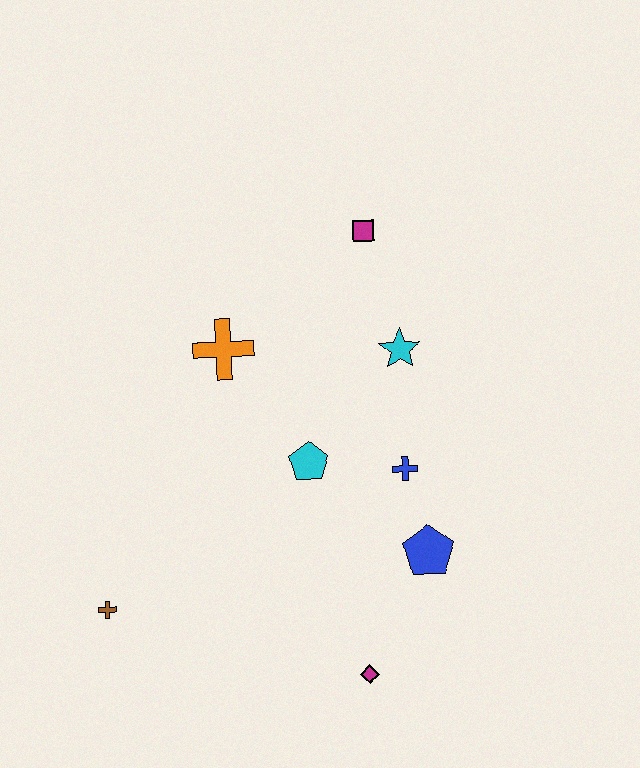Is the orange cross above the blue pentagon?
Yes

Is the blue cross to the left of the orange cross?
No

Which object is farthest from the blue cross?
The brown cross is farthest from the blue cross.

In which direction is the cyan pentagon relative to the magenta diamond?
The cyan pentagon is above the magenta diamond.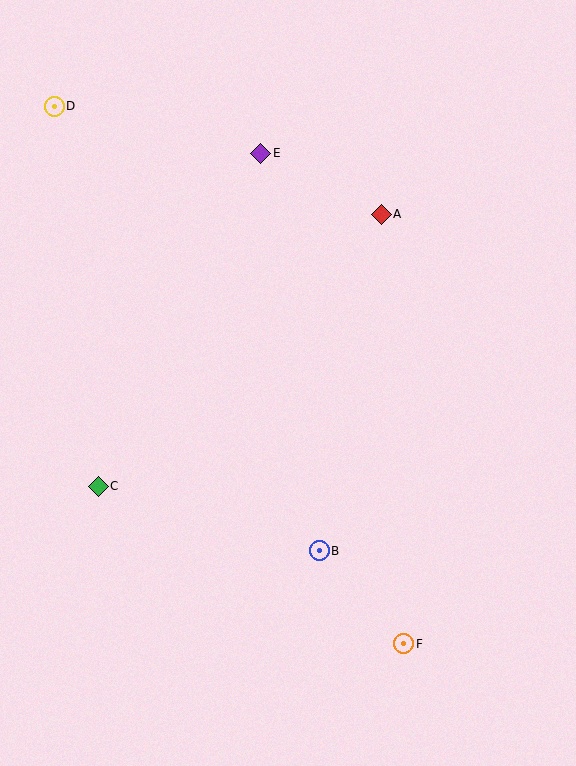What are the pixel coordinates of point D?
Point D is at (54, 106).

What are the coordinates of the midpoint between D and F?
The midpoint between D and F is at (229, 375).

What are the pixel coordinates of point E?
Point E is at (261, 153).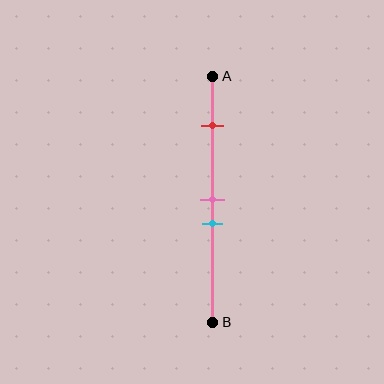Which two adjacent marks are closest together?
The pink and cyan marks are the closest adjacent pair.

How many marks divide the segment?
There are 3 marks dividing the segment.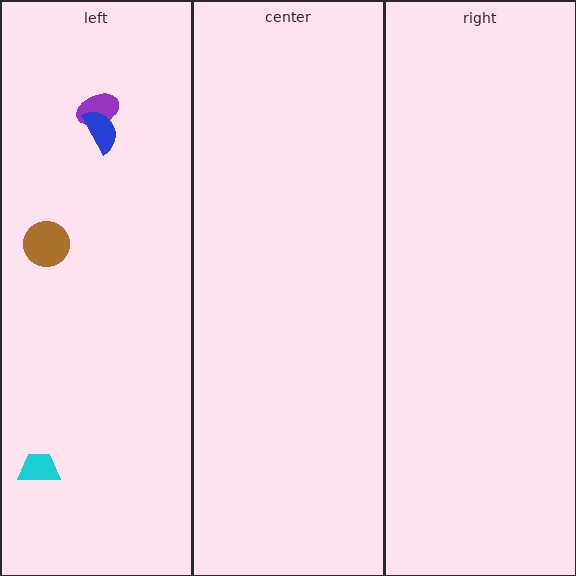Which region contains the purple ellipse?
The left region.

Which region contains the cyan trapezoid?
The left region.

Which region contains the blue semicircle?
The left region.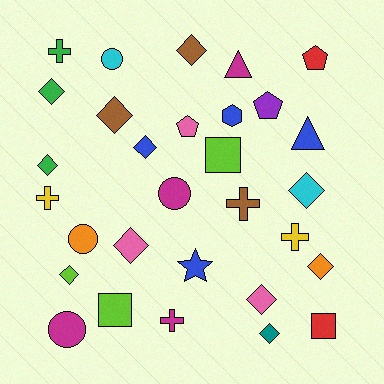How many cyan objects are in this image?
There are 2 cyan objects.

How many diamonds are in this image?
There are 11 diamonds.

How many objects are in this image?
There are 30 objects.